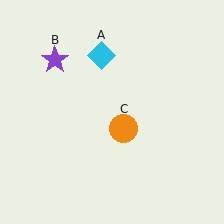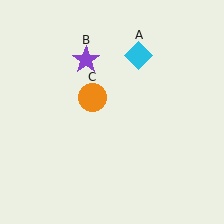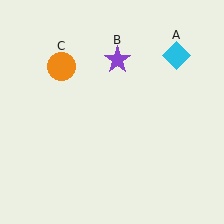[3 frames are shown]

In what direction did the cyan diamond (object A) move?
The cyan diamond (object A) moved right.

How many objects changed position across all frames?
3 objects changed position: cyan diamond (object A), purple star (object B), orange circle (object C).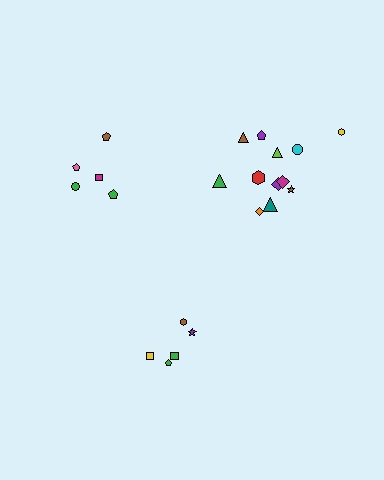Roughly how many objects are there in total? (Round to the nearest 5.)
Roughly 20 objects in total.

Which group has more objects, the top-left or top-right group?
The top-right group.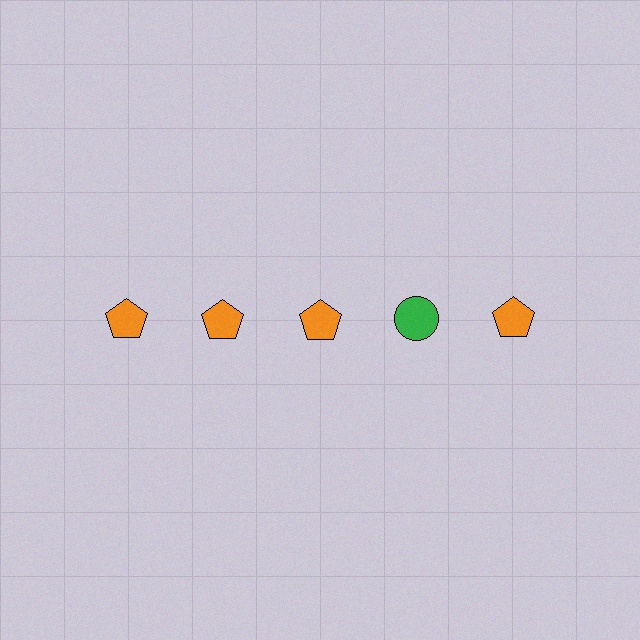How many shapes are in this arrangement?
There are 5 shapes arranged in a grid pattern.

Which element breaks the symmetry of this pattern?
The green circle in the top row, second from right column breaks the symmetry. All other shapes are orange pentagons.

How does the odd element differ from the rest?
It differs in both color (green instead of orange) and shape (circle instead of pentagon).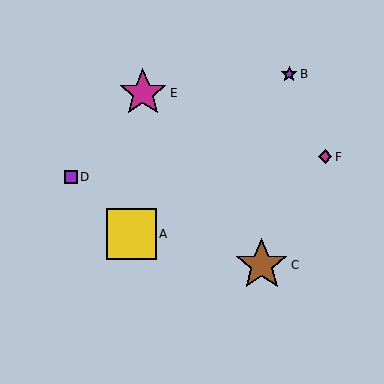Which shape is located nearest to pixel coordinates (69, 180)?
The purple square (labeled D) at (71, 177) is nearest to that location.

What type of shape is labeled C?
Shape C is a brown star.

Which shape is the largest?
The brown star (labeled C) is the largest.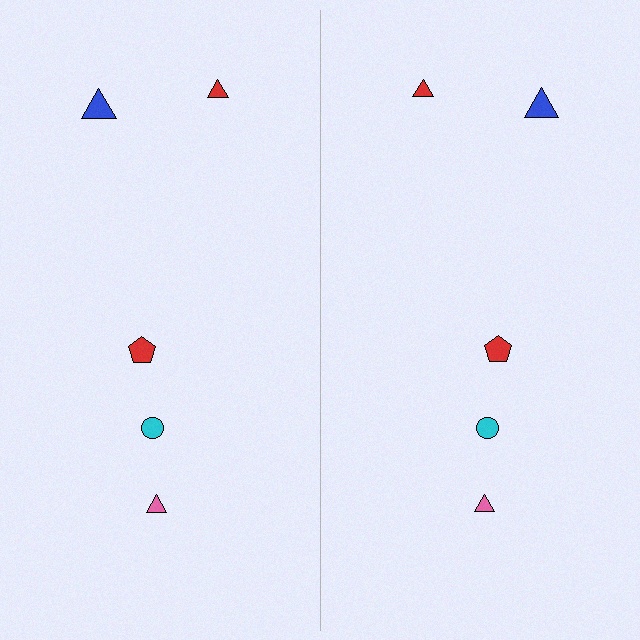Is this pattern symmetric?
Yes, this pattern has bilateral (reflection) symmetry.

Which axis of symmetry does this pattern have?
The pattern has a vertical axis of symmetry running through the center of the image.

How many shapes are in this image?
There are 10 shapes in this image.